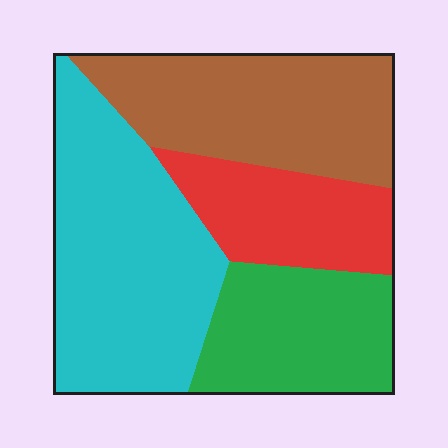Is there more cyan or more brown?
Cyan.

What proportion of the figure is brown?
Brown takes up about one quarter (1/4) of the figure.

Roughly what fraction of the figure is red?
Red covers 17% of the figure.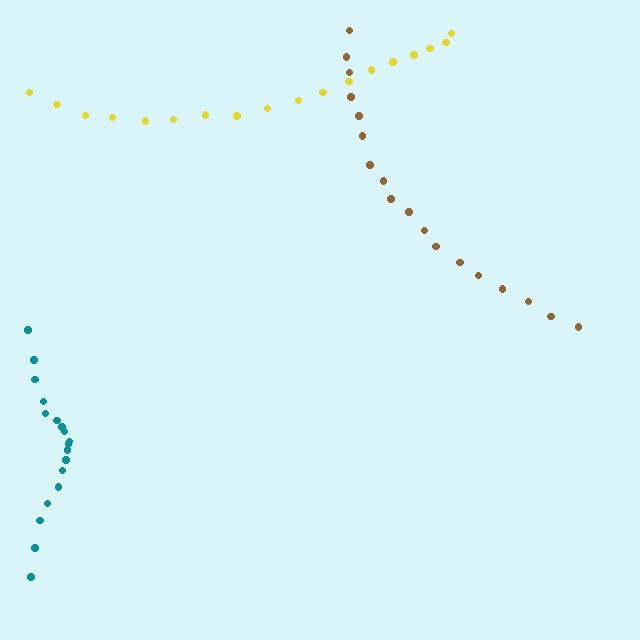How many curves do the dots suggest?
There are 3 distinct paths.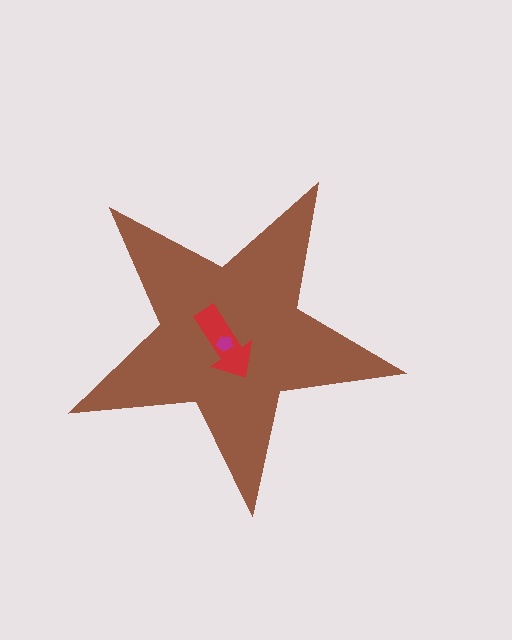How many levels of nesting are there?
3.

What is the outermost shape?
The brown star.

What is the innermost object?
The magenta pentagon.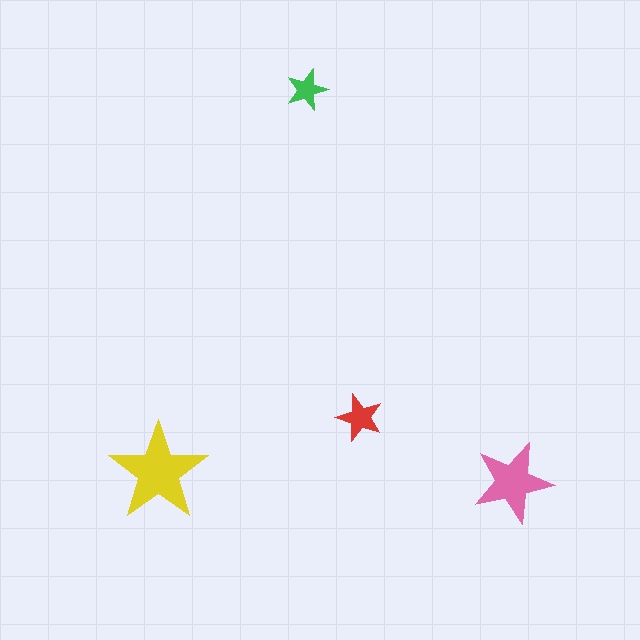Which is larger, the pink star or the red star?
The pink one.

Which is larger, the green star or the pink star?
The pink one.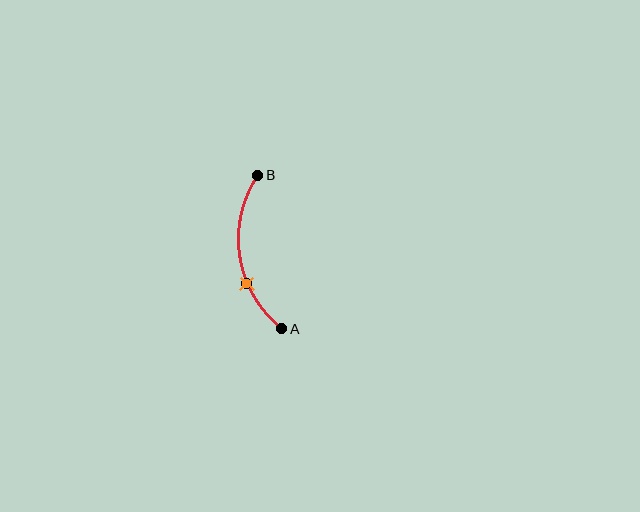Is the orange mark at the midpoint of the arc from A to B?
No. The orange mark lies on the arc but is closer to endpoint A. The arc midpoint would be at the point on the curve equidistant along the arc from both A and B.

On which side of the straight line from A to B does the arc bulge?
The arc bulges to the left of the straight line connecting A and B.